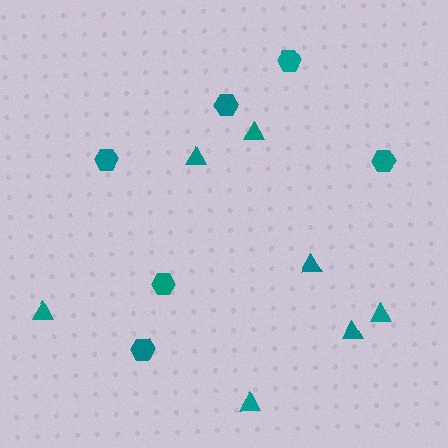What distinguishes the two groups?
There are 2 groups: one group of hexagons (6) and one group of triangles (7).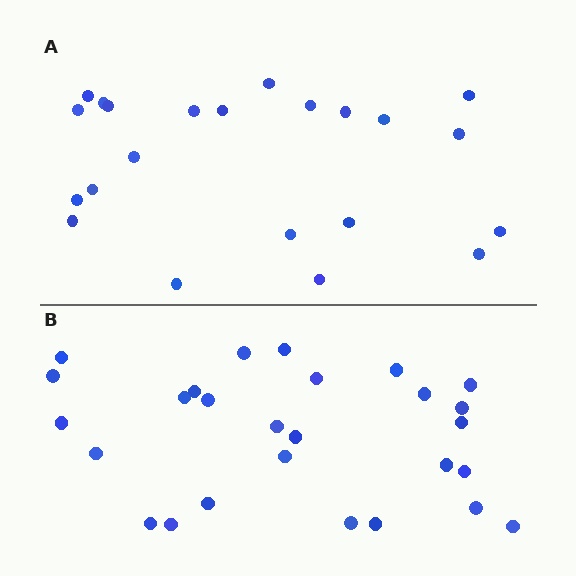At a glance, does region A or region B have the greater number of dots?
Region B (the bottom region) has more dots.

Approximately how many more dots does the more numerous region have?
Region B has about 5 more dots than region A.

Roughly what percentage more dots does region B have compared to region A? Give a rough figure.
About 25% more.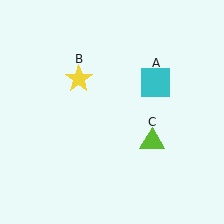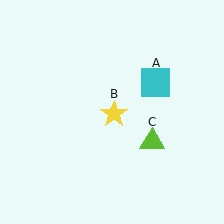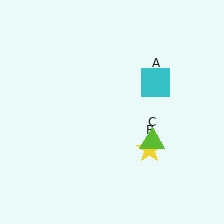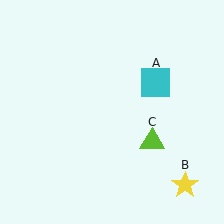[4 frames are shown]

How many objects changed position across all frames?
1 object changed position: yellow star (object B).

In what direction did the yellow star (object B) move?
The yellow star (object B) moved down and to the right.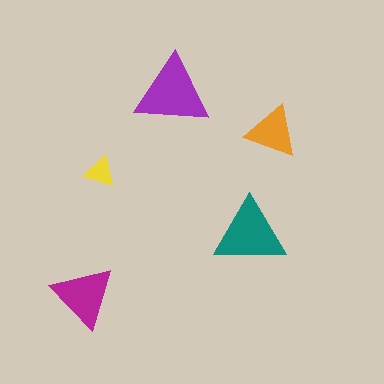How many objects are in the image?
There are 5 objects in the image.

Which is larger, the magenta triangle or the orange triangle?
The magenta one.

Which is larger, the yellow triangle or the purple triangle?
The purple one.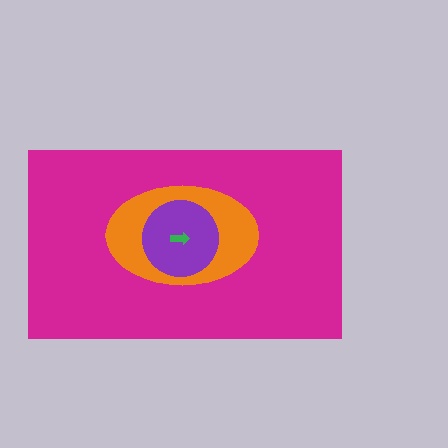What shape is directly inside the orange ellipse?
The purple circle.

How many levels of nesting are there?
4.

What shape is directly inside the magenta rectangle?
The orange ellipse.